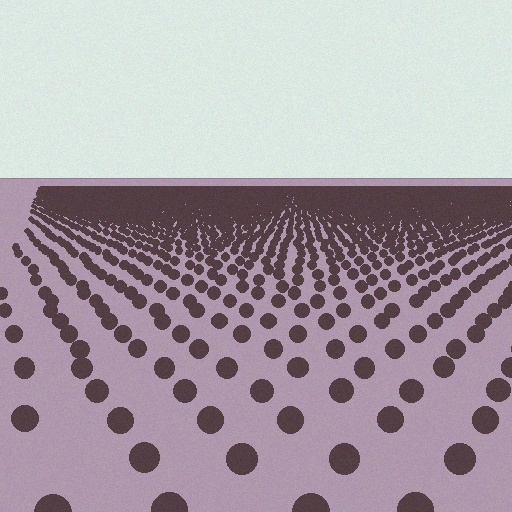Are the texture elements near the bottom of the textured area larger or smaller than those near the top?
Larger. Near the bottom, elements are closer to the viewer and appear at a bigger on-screen size.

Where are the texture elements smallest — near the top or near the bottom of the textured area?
Near the top.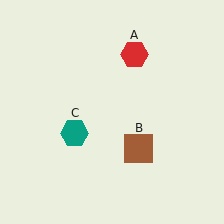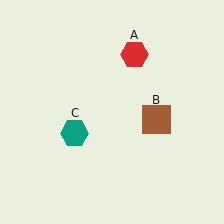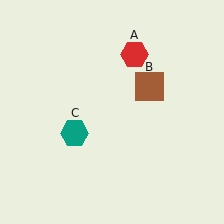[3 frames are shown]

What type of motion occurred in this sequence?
The brown square (object B) rotated counterclockwise around the center of the scene.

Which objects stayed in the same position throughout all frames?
Red hexagon (object A) and teal hexagon (object C) remained stationary.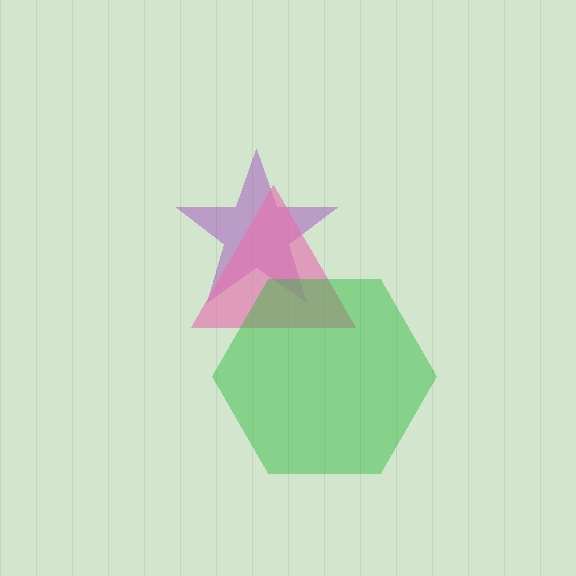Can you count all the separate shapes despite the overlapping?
Yes, there are 3 separate shapes.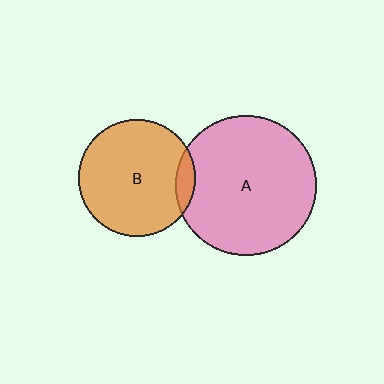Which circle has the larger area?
Circle A (pink).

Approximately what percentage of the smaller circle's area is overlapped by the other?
Approximately 10%.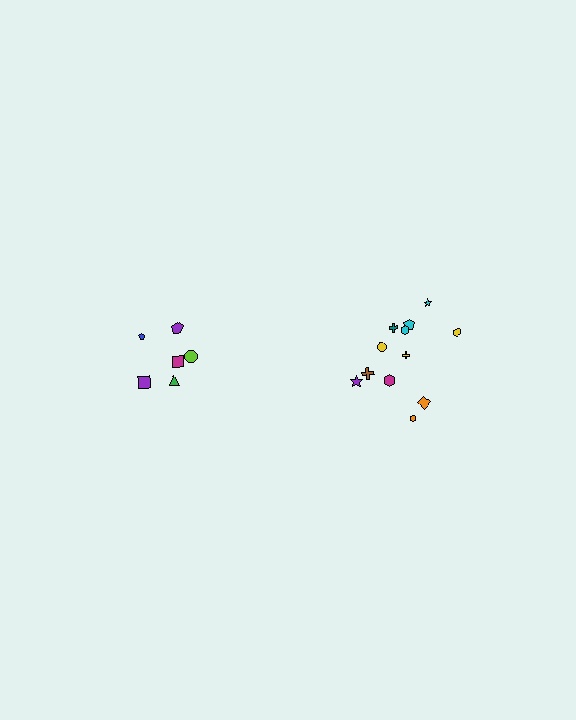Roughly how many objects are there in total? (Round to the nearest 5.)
Roughly 20 objects in total.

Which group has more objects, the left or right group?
The right group.